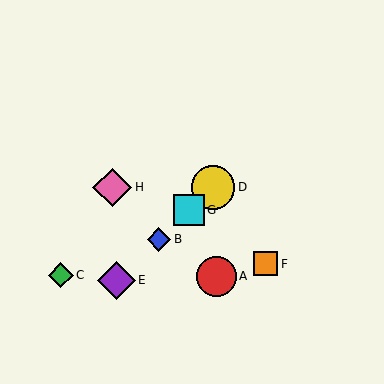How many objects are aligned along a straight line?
4 objects (B, D, E, G) are aligned along a straight line.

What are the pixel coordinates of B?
Object B is at (159, 239).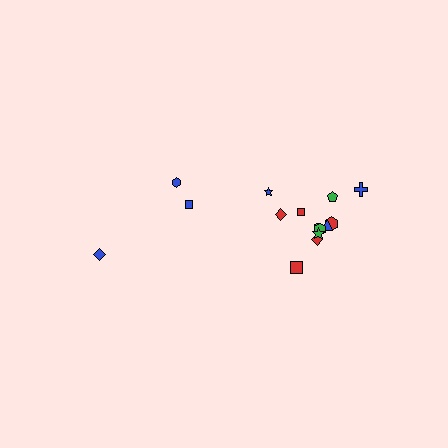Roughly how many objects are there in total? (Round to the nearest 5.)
Roughly 15 objects in total.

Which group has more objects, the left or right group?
The right group.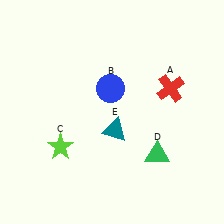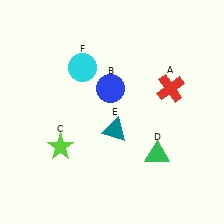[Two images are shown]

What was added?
A cyan circle (F) was added in Image 2.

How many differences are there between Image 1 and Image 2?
There is 1 difference between the two images.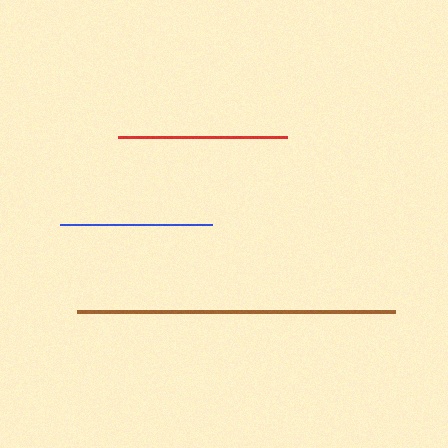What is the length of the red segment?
The red segment is approximately 169 pixels long.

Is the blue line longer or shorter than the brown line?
The brown line is longer than the blue line.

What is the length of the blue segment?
The blue segment is approximately 152 pixels long.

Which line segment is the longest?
The brown line is the longest at approximately 318 pixels.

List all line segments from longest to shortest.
From longest to shortest: brown, red, blue.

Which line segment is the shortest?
The blue line is the shortest at approximately 152 pixels.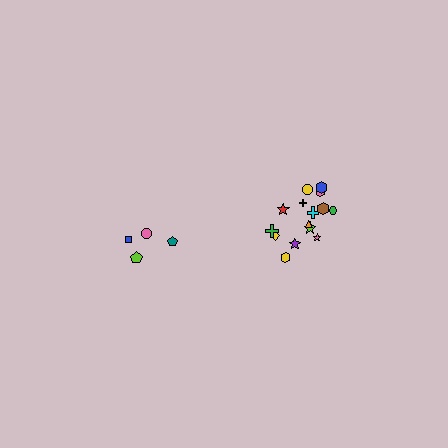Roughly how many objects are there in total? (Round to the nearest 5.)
Roughly 20 objects in total.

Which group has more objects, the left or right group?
The right group.